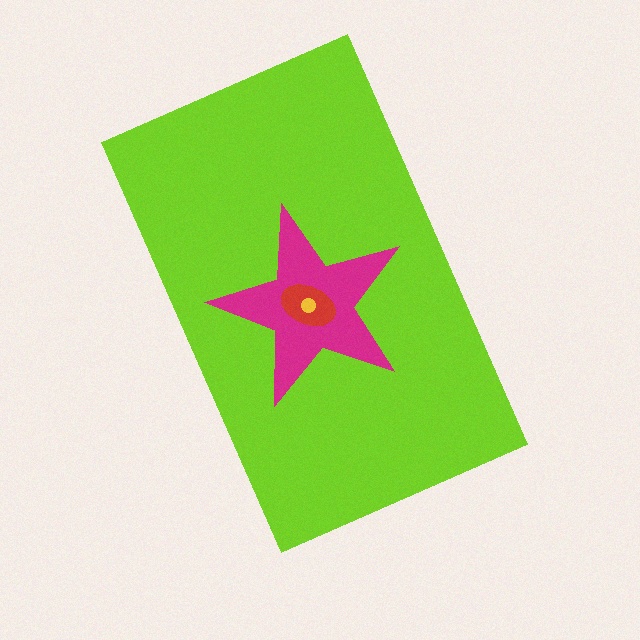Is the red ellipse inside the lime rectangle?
Yes.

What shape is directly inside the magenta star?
The red ellipse.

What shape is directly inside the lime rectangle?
The magenta star.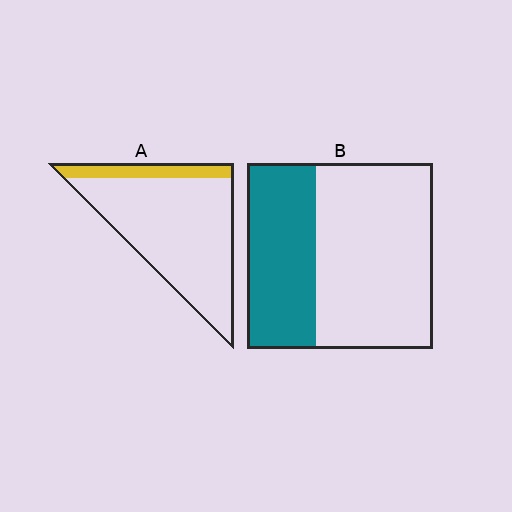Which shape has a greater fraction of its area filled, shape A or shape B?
Shape B.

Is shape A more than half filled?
No.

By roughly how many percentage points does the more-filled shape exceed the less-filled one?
By roughly 20 percentage points (B over A).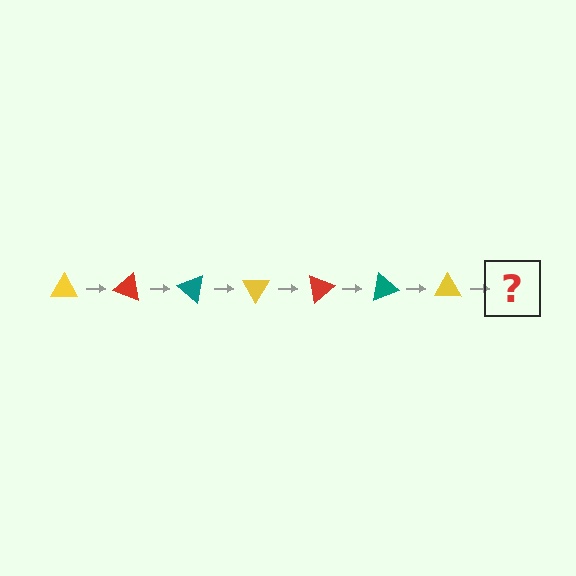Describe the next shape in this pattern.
It should be a red triangle, rotated 140 degrees from the start.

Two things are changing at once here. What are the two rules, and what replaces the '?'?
The two rules are that it rotates 20 degrees each step and the color cycles through yellow, red, and teal. The '?' should be a red triangle, rotated 140 degrees from the start.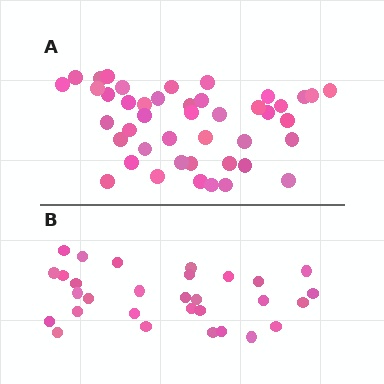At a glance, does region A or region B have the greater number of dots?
Region A (the top region) has more dots.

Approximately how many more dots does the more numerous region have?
Region A has approximately 15 more dots than region B.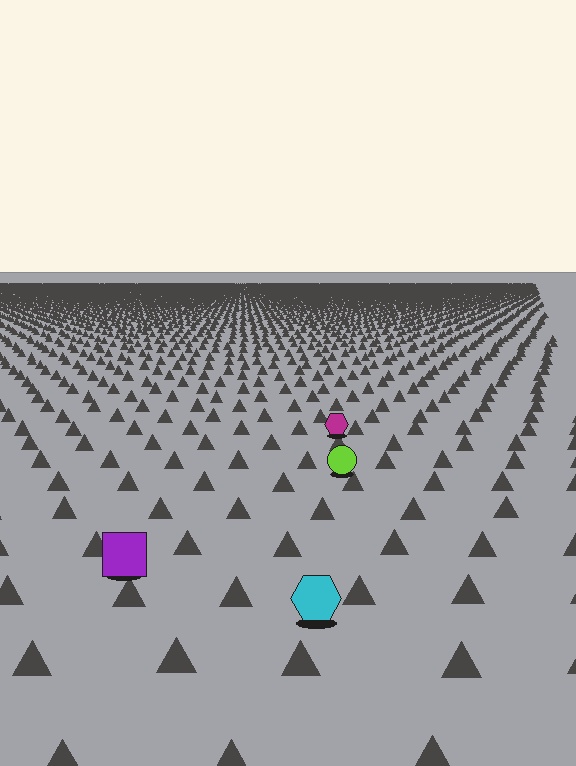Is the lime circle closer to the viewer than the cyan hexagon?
No. The cyan hexagon is closer — you can tell from the texture gradient: the ground texture is coarser near it.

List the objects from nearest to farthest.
From nearest to farthest: the cyan hexagon, the purple square, the lime circle, the magenta hexagon.